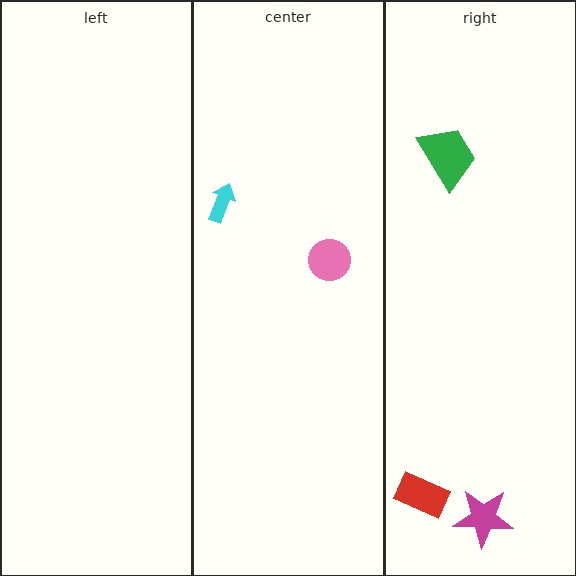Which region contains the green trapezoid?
The right region.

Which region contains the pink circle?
The center region.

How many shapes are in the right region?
3.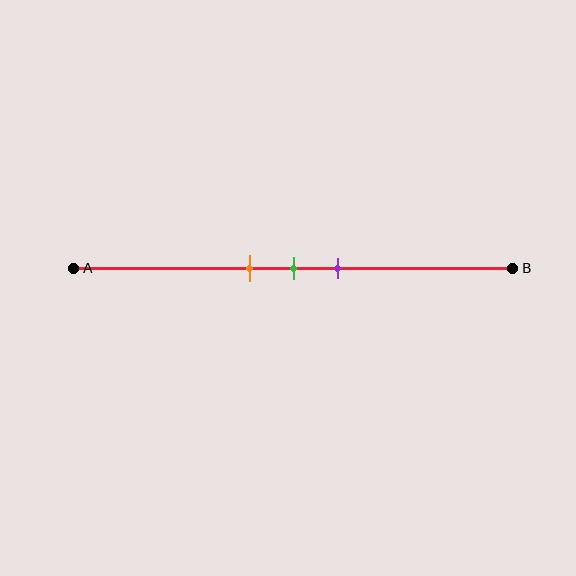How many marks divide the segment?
There are 3 marks dividing the segment.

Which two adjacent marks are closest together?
The orange and green marks are the closest adjacent pair.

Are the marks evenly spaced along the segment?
Yes, the marks are approximately evenly spaced.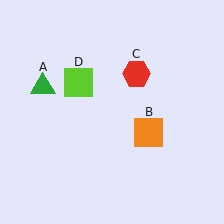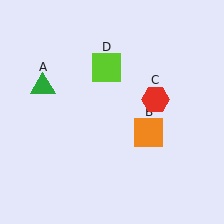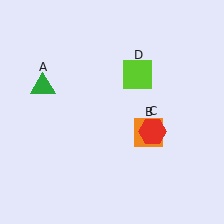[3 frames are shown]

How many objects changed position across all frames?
2 objects changed position: red hexagon (object C), lime square (object D).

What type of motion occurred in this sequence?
The red hexagon (object C), lime square (object D) rotated clockwise around the center of the scene.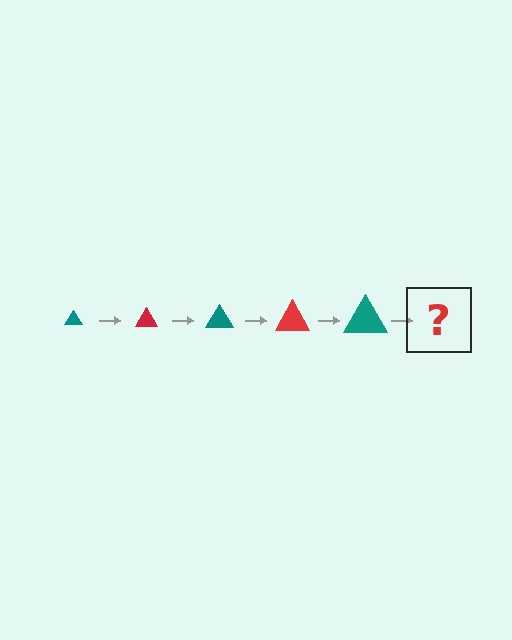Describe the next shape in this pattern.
It should be a red triangle, larger than the previous one.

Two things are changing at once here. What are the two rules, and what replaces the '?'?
The two rules are that the triangle grows larger each step and the color cycles through teal and red. The '?' should be a red triangle, larger than the previous one.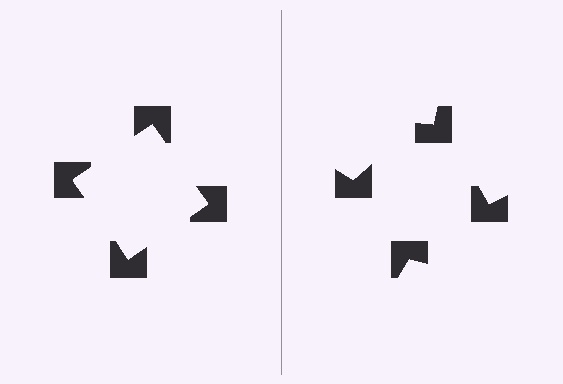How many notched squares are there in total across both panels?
8 — 4 on each side.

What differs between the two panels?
The notched squares are positioned identically on both sides; only the wedge orientations differ. On the left they align to a square; on the right they are misaligned.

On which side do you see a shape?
An illusory square appears on the left side. On the right side the wedge cuts are rotated, so no coherent shape forms.